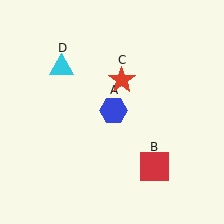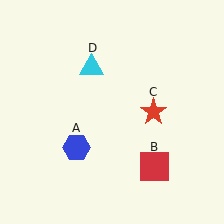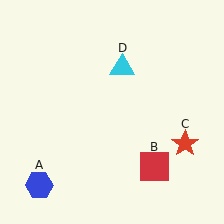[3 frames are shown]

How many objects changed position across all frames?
3 objects changed position: blue hexagon (object A), red star (object C), cyan triangle (object D).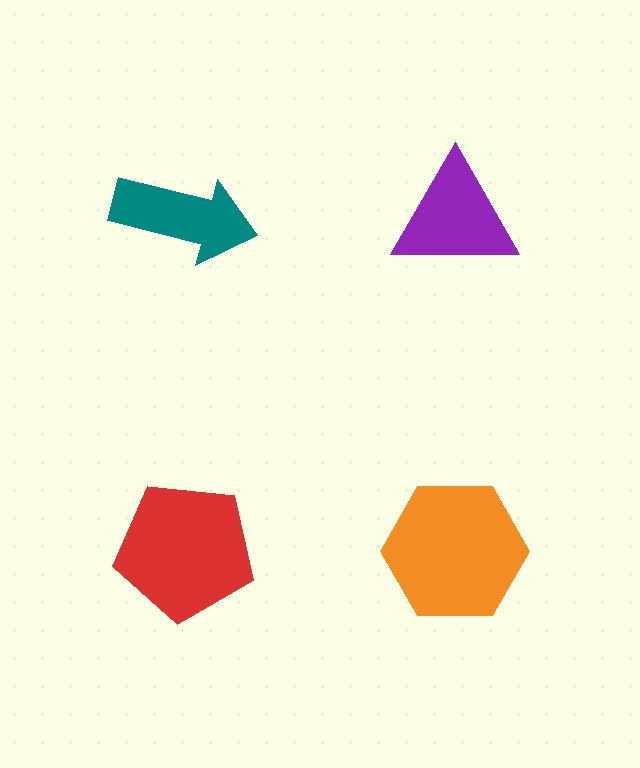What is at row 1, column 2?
A purple triangle.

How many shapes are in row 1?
2 shapes.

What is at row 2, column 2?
An orange hexagon.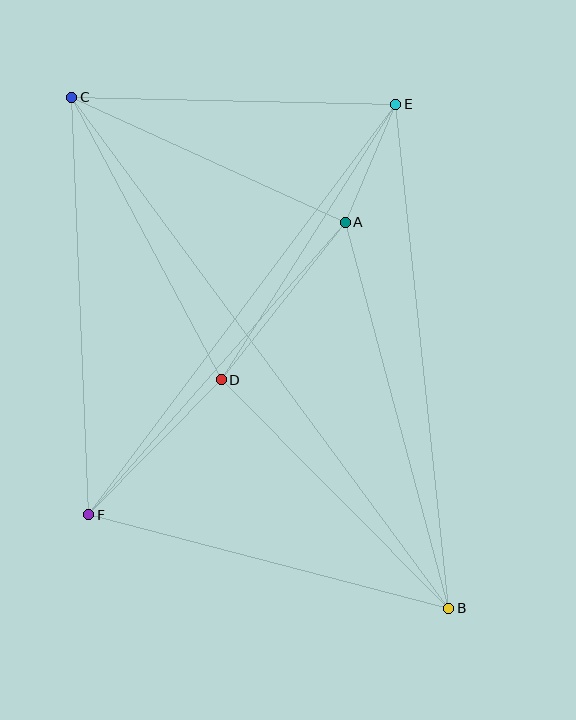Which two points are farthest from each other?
Points B and C are farthest from each other.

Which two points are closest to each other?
Points A and E are closest to each other.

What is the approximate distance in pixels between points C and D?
The distance between C and D is approximately 320 pixels.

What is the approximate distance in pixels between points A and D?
The distance between A and D is approximately 200 pixels.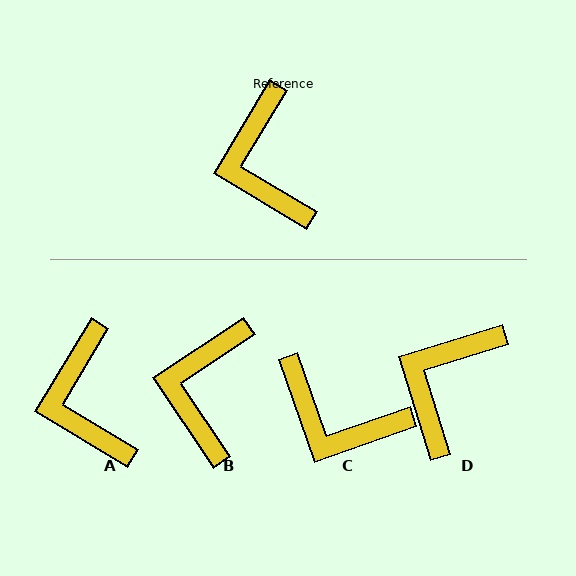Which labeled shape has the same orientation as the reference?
A.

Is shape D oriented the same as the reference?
No, it is off by about 42 degrees.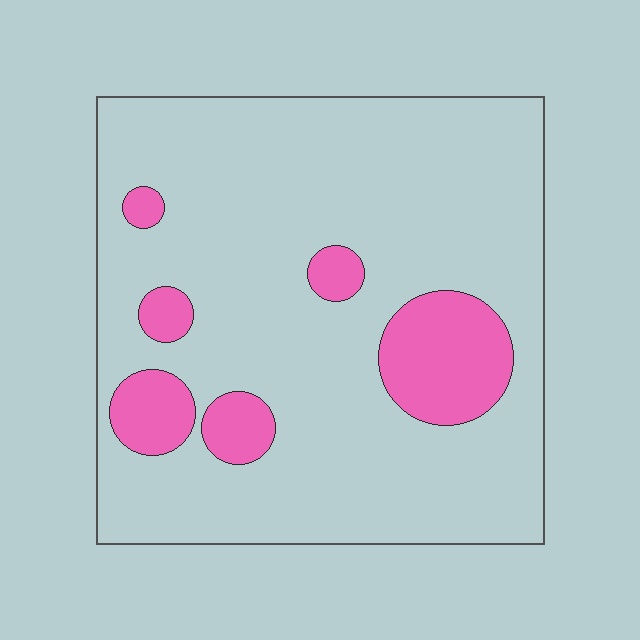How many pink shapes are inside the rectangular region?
6.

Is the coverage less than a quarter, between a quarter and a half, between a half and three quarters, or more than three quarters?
Less than a quarter.